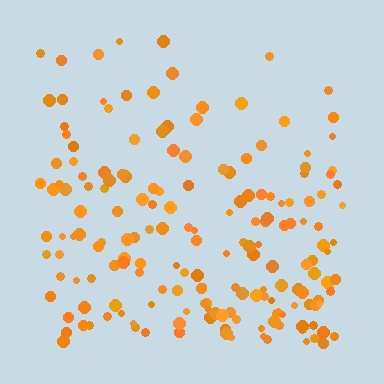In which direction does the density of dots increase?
From top to bottom, with the bottom side densest.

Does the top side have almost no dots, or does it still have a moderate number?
Still a moderate number, just noticeably fewer than the bottom.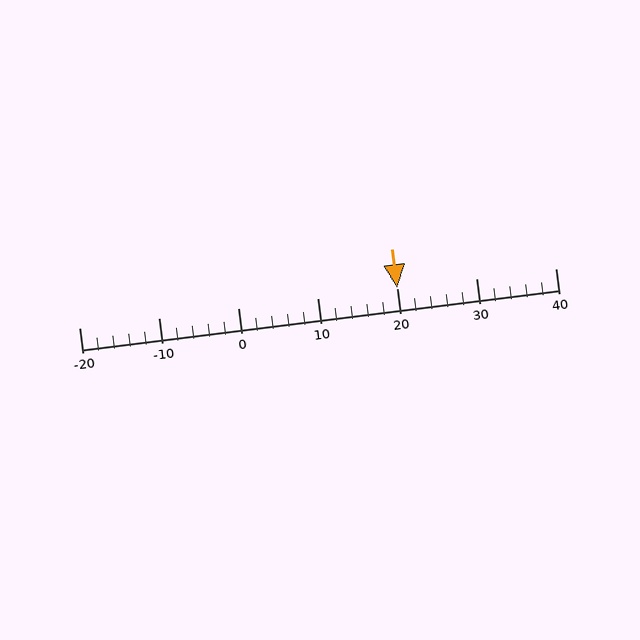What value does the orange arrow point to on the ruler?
The orange arrow points to approximately 20.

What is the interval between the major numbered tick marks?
The major tick marks are spaced 10 units apart.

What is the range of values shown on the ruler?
The ruler shows values from -20 to 40.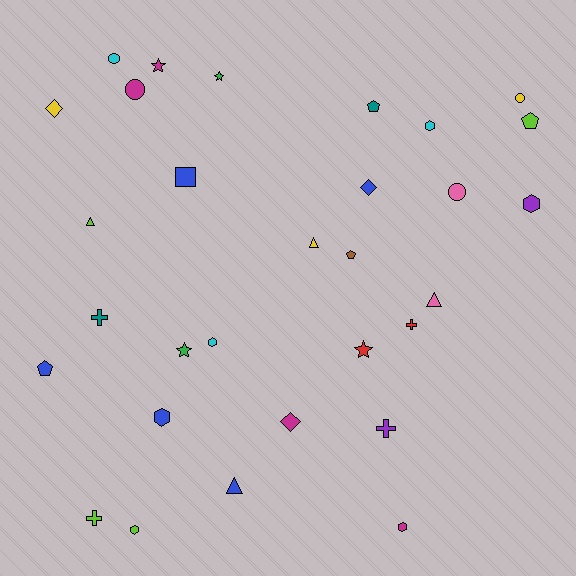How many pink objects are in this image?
There are 2 pink objects.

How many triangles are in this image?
There are 4 triangles.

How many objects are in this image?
There are 30 objects.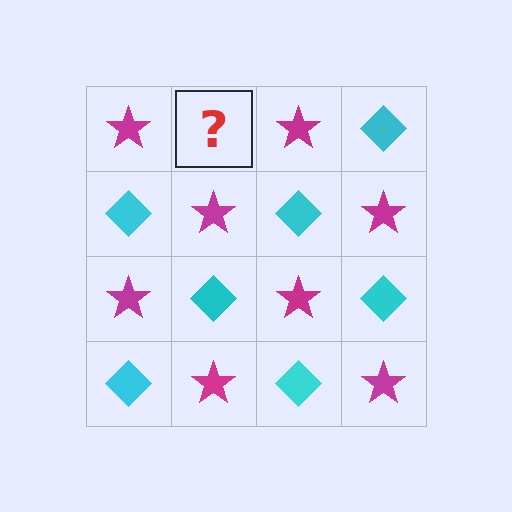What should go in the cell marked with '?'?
The missing cell should contain a cyan diamond.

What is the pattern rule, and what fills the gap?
The rule is that it alternates magenta star and cyan diamond in a checkerboard pattern. The gap should be filled with a cyan diamond.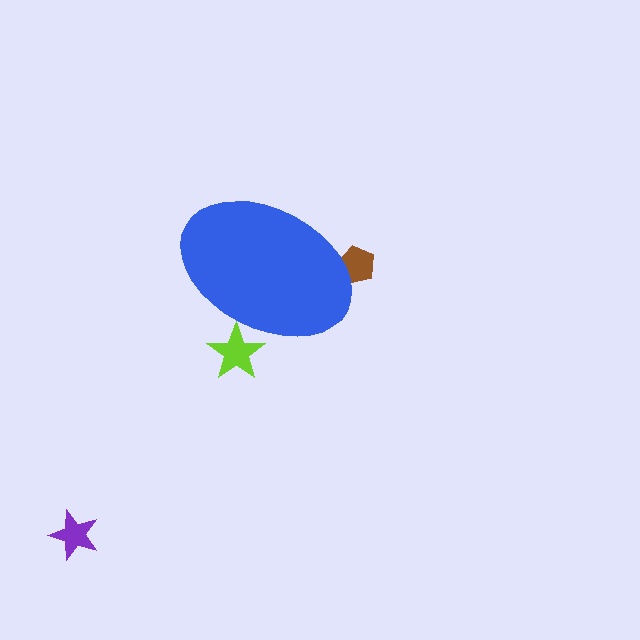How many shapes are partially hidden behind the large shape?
2 shapes are partially hidden.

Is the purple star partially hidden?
No, the purple star is fully visible.